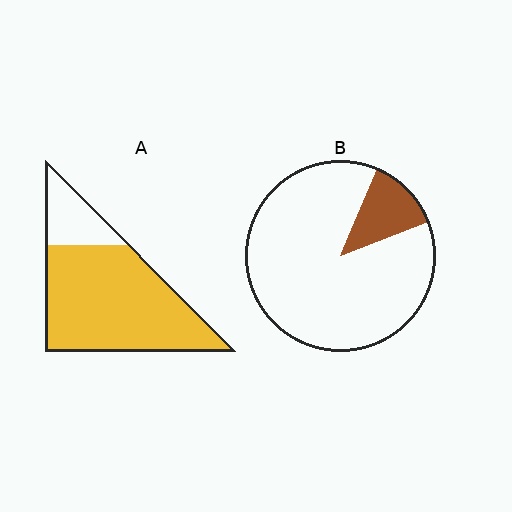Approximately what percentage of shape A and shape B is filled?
A is approximately 80% and B is approximately 15%.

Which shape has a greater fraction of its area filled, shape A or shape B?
Shape A.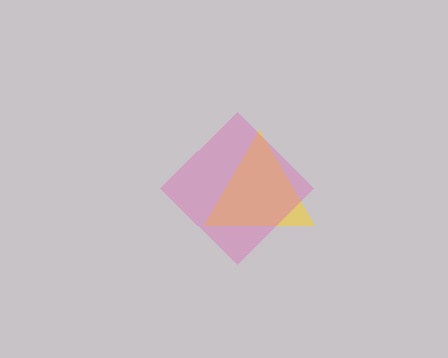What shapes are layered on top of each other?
The layered shapes are: a yellow triangle, a pink diamond.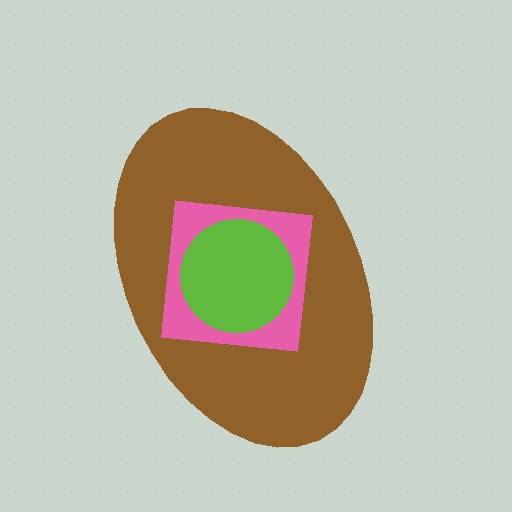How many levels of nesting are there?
3.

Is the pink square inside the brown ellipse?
Yes.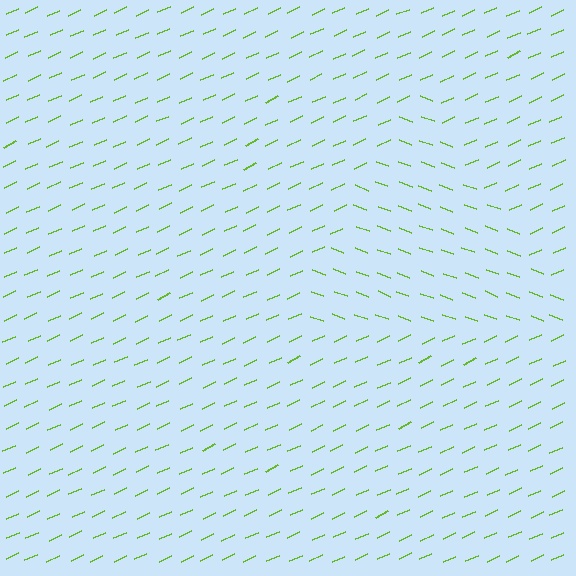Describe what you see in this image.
The image is filled with small lime line segments. A triangle region in the image has lines oriented differently from the surrounding lines, creating a visible texture boundary.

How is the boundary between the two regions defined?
The boundary is defined purely by a change in line orientation (approximately 45 degrees difference). All lines are the same color and thickness.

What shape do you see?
I see a triangle.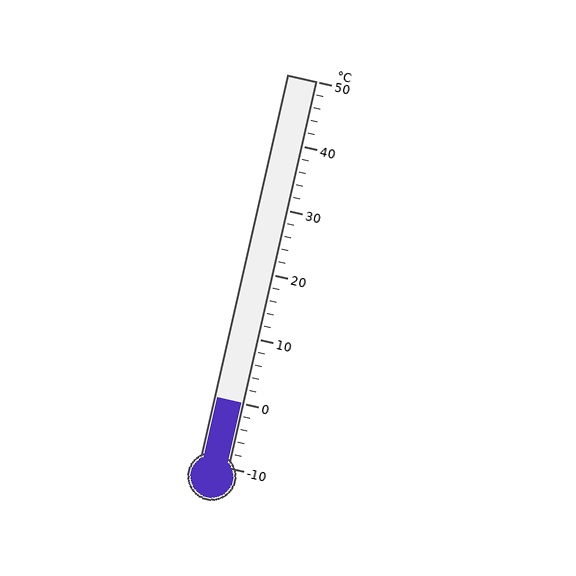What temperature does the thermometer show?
The thermometer shows approximately 0°C.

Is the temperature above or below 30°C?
The temperature is below 30°C.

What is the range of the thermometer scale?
The thermometer scale ranges from -10°C to 50°C.